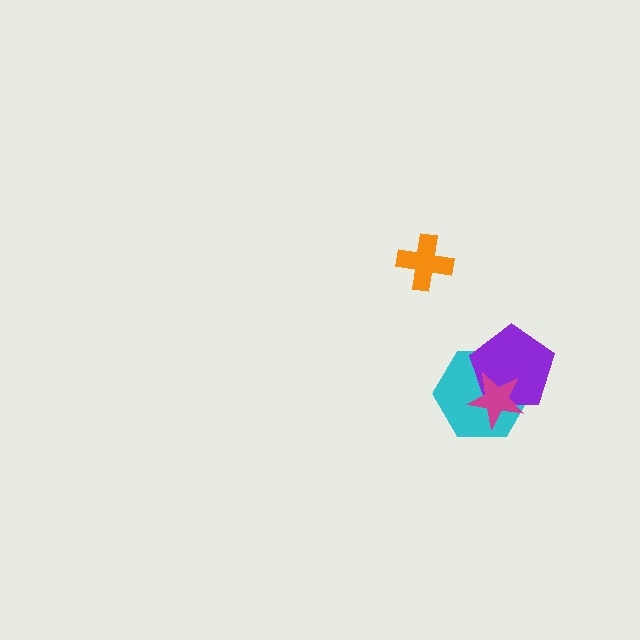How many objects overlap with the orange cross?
0 objects overlap with the orange cross.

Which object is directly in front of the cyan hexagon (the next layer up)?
The purple pentagon is directly in front of the cyan hexagon.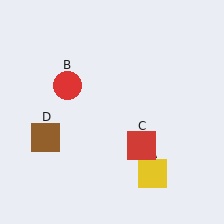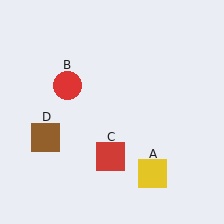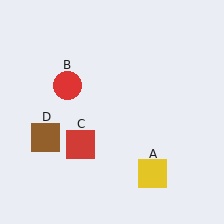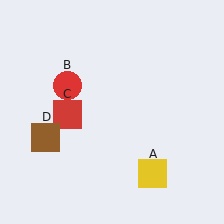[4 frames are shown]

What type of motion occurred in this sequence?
The red square (object C) rotated clockwise around the center of the scene.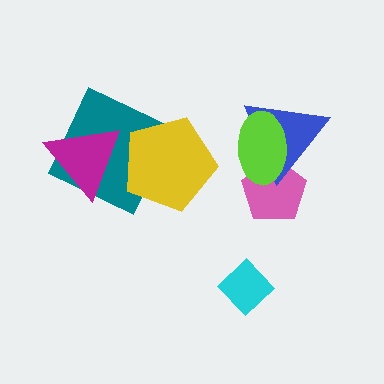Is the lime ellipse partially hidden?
No, no other shape covers it.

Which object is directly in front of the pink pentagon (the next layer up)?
The blue triangle is directly in front of the pink pentagon.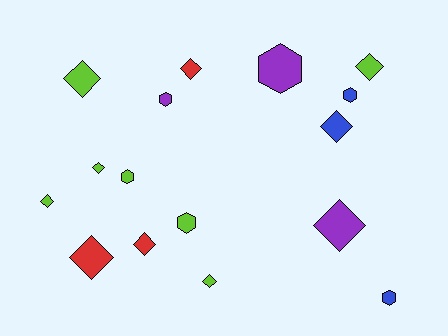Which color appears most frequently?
Lime, with 7 objects.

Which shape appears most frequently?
Diamond, with 10 objects.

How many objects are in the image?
There are 16 objects.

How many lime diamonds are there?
There are 5 lime diamonds.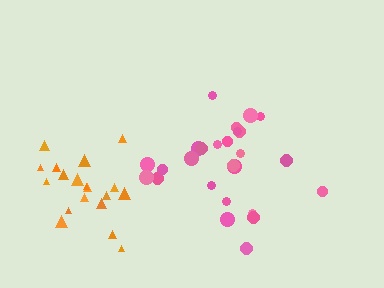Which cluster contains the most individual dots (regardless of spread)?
Pink (26).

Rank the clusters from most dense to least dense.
orange, pink.